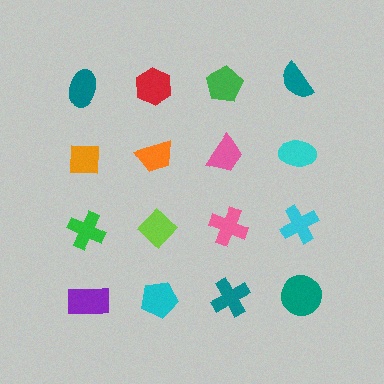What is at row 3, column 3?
A pink cross.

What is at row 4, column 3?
A teal cross.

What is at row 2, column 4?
A cyan ellipse.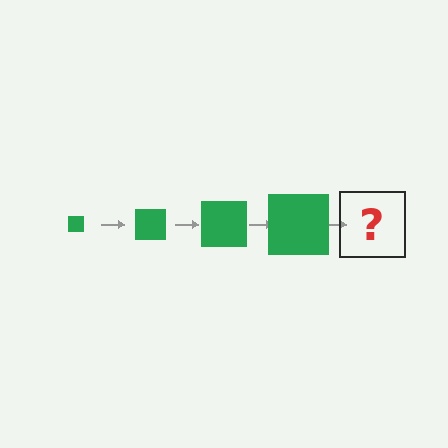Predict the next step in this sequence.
The next step is a green square, larger than the previous one.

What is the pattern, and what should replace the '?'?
The pattern is that the square gets progressively larger each step. The '?' should be a green square, larger than the previous one.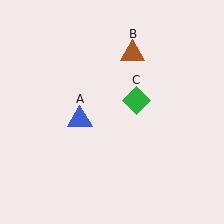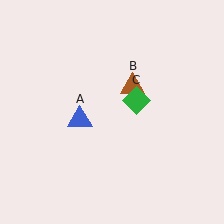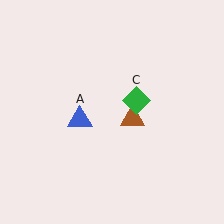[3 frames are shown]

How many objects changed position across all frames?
1 object changed position: brown triangle (object B).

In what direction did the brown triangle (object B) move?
The brown triangle (object B) moved down.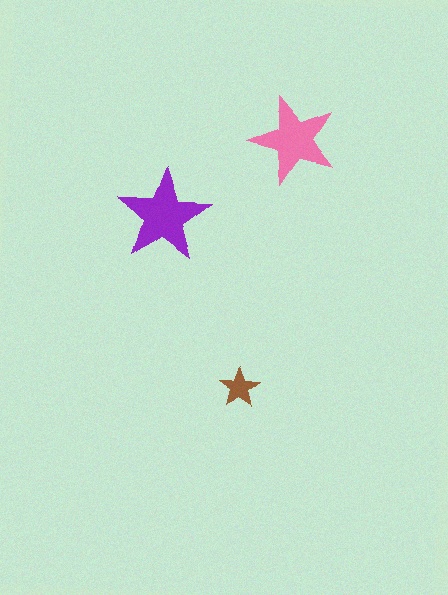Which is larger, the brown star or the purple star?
The purple one.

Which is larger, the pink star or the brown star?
The pink one.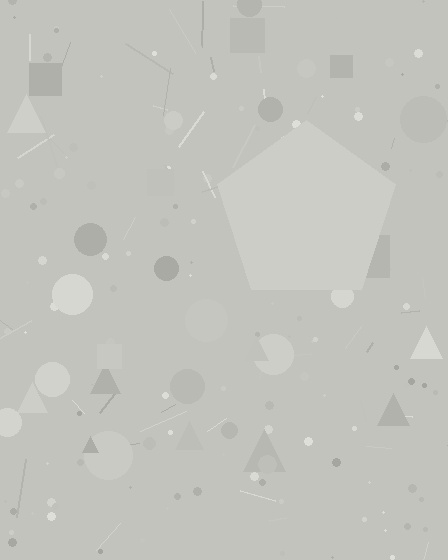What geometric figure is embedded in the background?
A pentagon is embedded in the background.